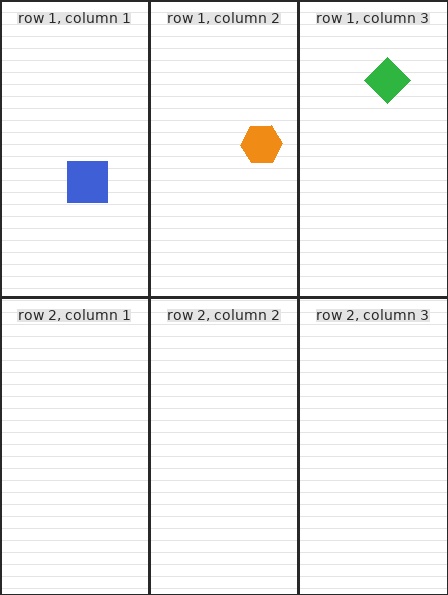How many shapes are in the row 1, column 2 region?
1.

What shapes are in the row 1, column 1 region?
The blue square.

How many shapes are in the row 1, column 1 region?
1.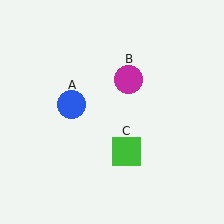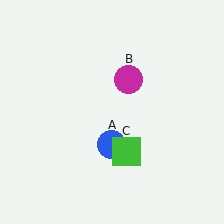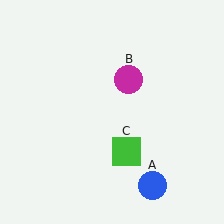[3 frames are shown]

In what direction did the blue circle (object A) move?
The blue circle (object A) moved down and to the right.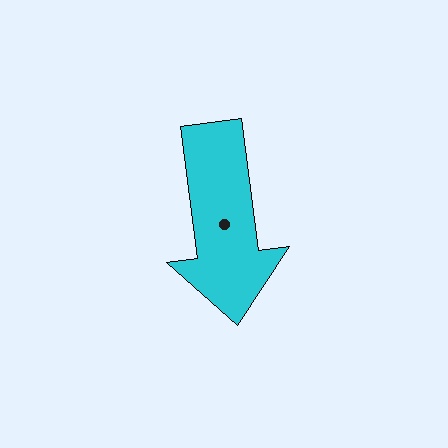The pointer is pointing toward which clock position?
Roughly 6 o'clock.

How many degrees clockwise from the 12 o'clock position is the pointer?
Approximately 173 degrees.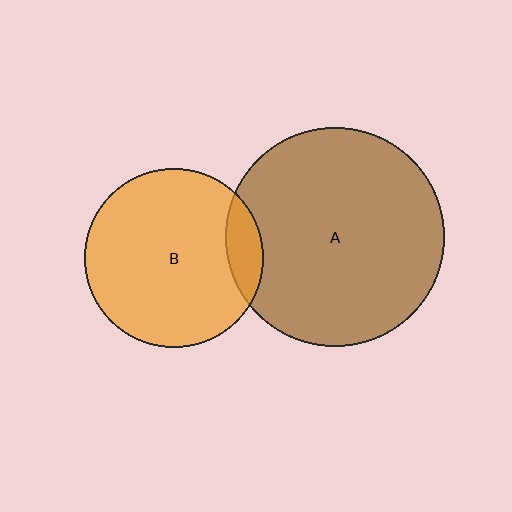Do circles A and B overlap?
Yes.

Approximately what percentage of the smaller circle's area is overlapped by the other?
Approximately 10%.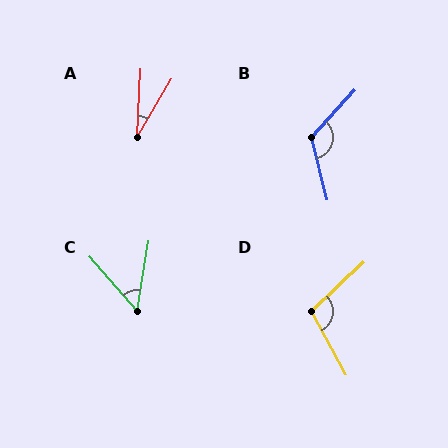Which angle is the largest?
B, at approximately 124 degrees.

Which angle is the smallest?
A, at approximately 28 degrees.